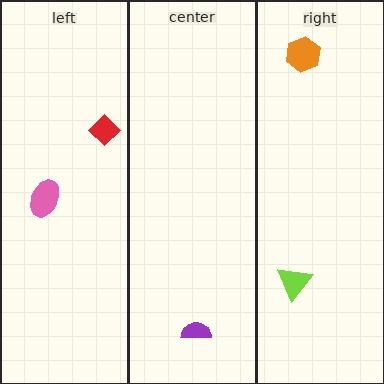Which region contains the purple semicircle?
The center region.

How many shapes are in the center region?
1.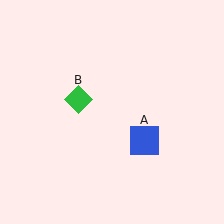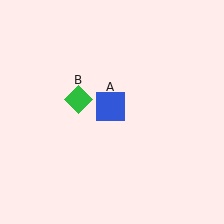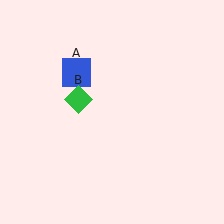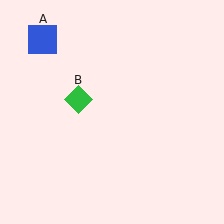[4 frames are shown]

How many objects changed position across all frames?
1 object changed position: blue square (object A).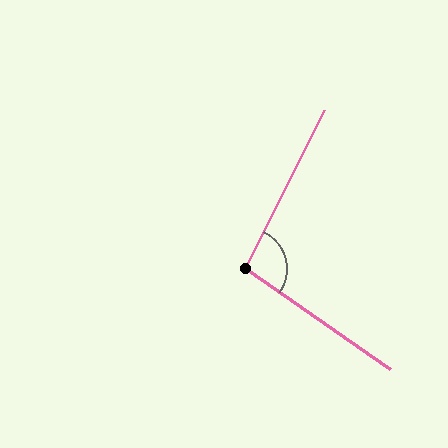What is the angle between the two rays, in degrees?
Approximately 98 degrees.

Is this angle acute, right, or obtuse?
It is obtuse.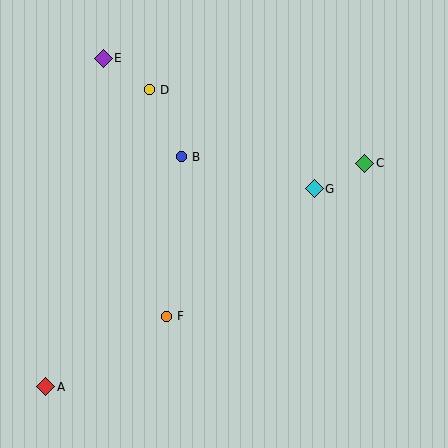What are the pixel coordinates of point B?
Point B is at (181, 157).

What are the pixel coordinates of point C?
Point C is at (365, 163).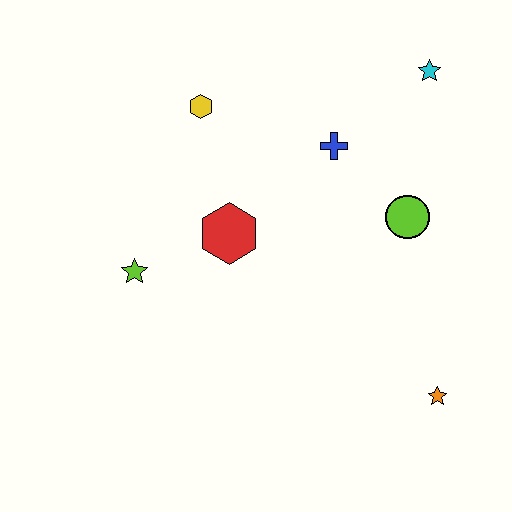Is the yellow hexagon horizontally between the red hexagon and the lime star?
Yes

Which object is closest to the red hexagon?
The lime star is closest to the red hexagon.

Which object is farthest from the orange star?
The yellow hexagon is farthest from the orange star.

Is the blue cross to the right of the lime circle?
No